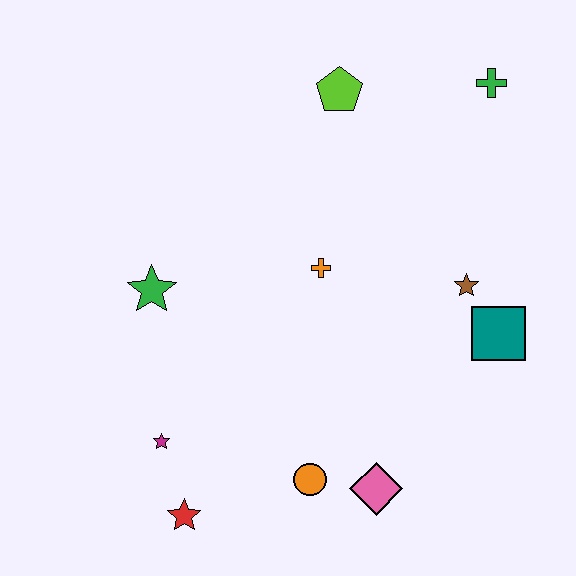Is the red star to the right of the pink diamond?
No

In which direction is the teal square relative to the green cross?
The teal square is below the green cross.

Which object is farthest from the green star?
The green cross is farthest from the green star.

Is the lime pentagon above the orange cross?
Yes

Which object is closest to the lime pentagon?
The green cross is closest to the lime pentagon.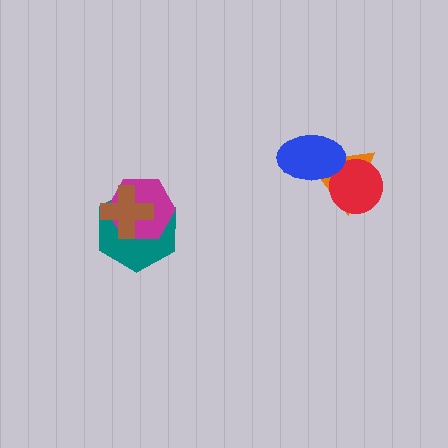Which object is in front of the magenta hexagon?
The brown cross is in front of the magenta hexagon.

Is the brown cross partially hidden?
No, no other shape covers it.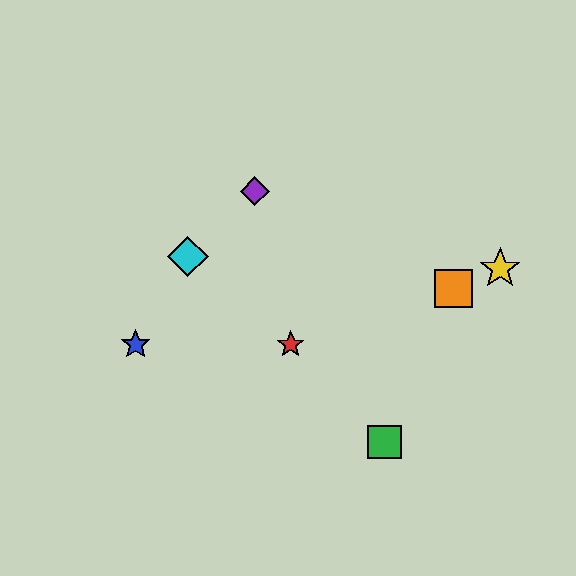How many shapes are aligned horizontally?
2 shapes (the red star, the blue star) are aligned horizontally.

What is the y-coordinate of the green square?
The green square is at y≈442.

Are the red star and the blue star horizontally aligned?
Yes, both are at y≈345.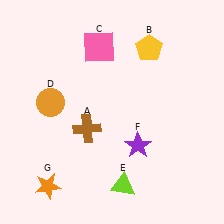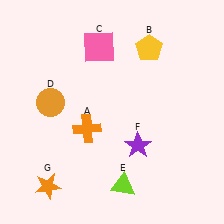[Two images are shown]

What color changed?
The cross (A) changed from brown in Image 1 to orange in Image 2.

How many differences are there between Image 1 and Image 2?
There is 1 difference between the two images.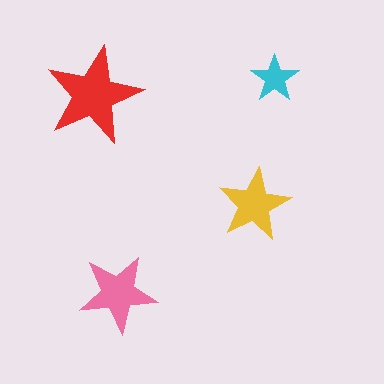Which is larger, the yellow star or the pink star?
The pink one.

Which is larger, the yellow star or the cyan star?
The yellow one.